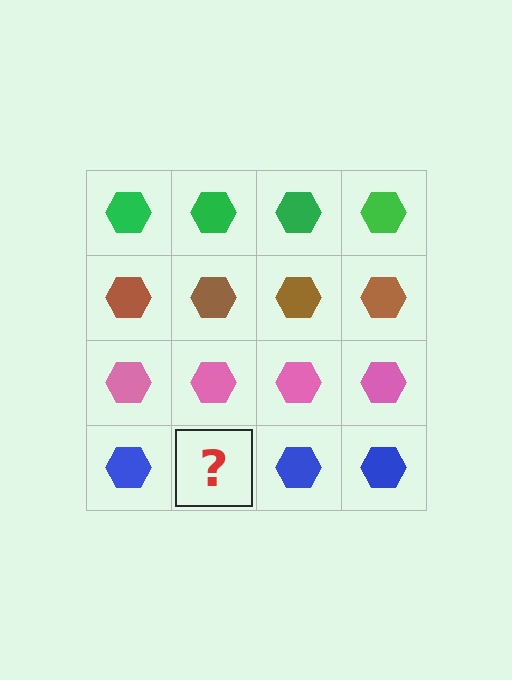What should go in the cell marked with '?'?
The missing cell should contain a blue hexagon.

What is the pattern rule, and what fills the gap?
The rule is that each row has a consistent color. The gap should be filled with a blue hexagon.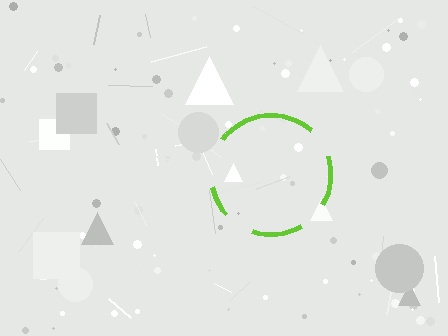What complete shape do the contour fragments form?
The contour fragments form a circle.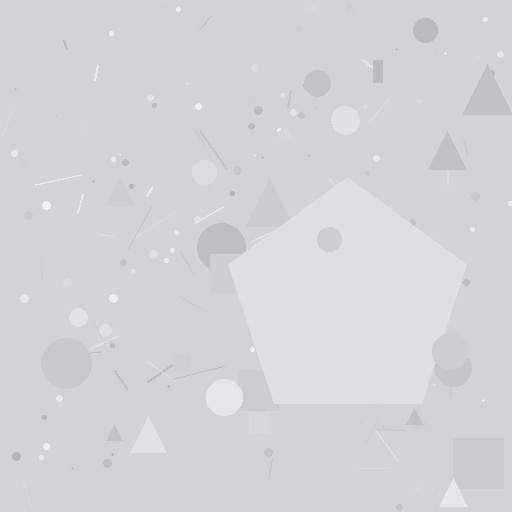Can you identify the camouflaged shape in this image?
The camouflaged shape is a pentagon.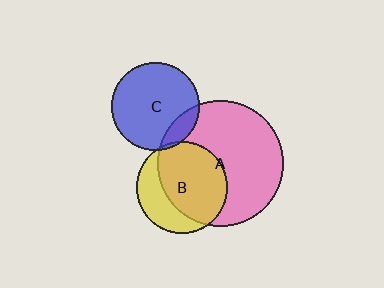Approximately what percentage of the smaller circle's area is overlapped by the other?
Approximately 15%.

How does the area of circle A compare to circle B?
Approximately 1.9 times.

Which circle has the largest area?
Circle A (pink).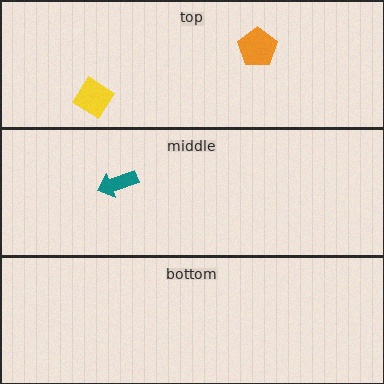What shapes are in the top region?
The orange pentagon, the yellow diamond.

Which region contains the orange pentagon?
The top region.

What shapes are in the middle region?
The teal arrow.